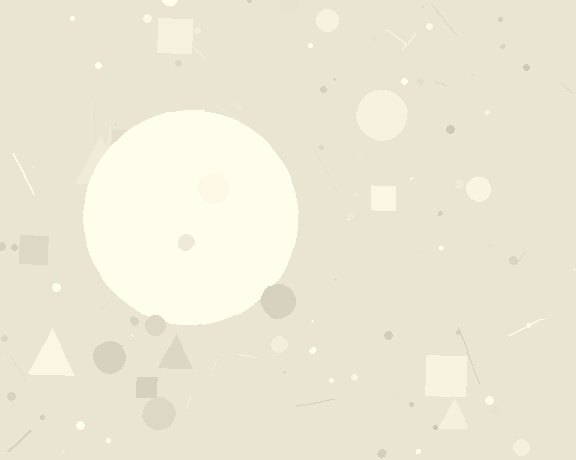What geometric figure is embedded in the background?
A circle is embedded in the background.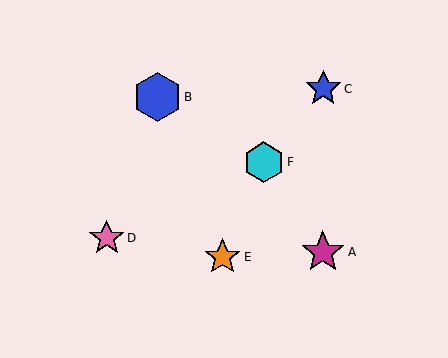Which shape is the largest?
The blue hexagon (labeled B) is the largest.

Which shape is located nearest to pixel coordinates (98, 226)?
The pink star (labeled D) at (107, 238) is nearest to that location.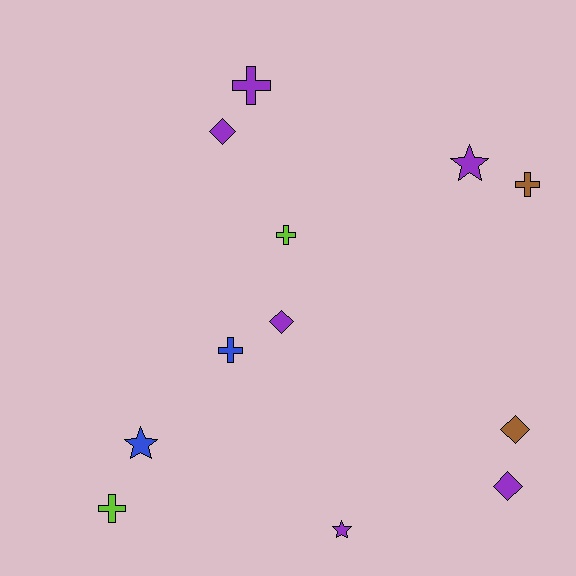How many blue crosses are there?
There is 1 blue cross.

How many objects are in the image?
There are 12 objects.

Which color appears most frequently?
Purple, with 6 objects.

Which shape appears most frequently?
Cross, with 5 objects.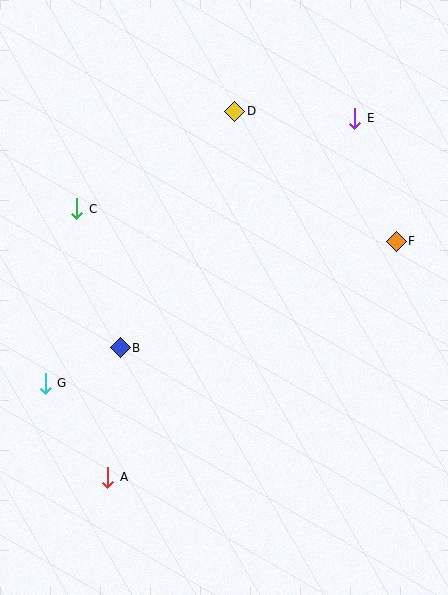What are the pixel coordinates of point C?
Point C is at (77, 209).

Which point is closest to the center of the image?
Point B at (120, 348) is closest to the center.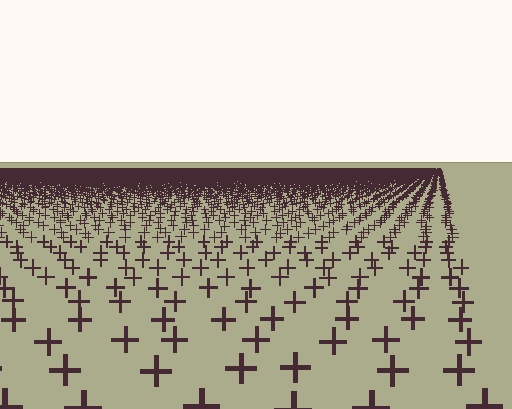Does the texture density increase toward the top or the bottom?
Density increases toward the top.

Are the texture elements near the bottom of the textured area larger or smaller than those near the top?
Larger. Near the bottom, elements are closer to the viewer and appear at a bigger on-screen size.